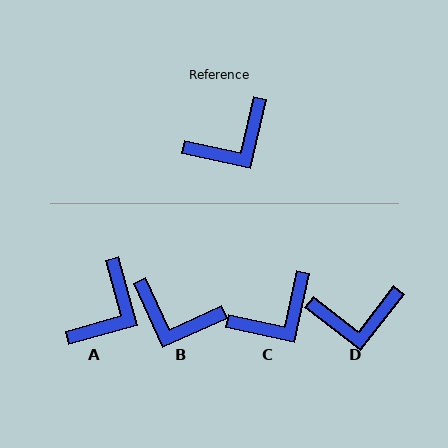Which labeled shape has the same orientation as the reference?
C.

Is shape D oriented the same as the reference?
No, it is off by about 25 degrees.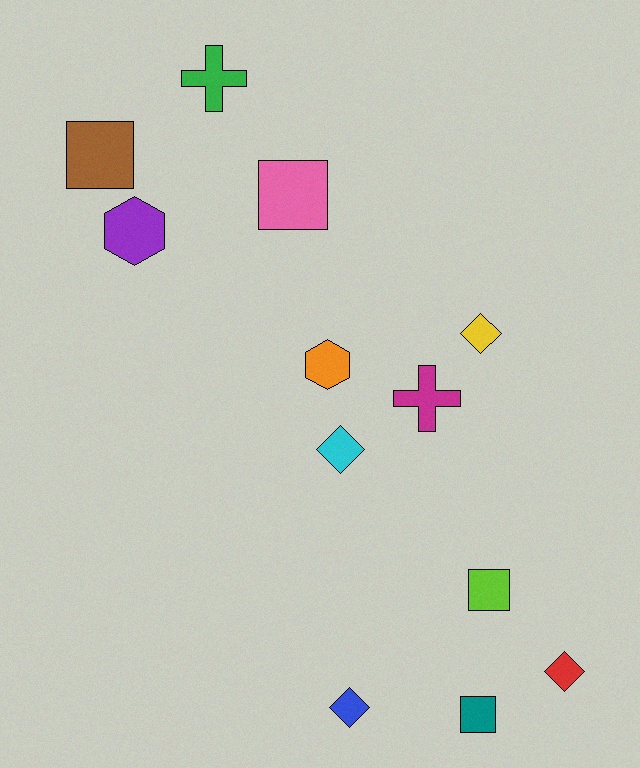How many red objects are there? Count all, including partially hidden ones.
There is 1 red object.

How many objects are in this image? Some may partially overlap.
There are 12 objects.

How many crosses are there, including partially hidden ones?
There are 2 crosses.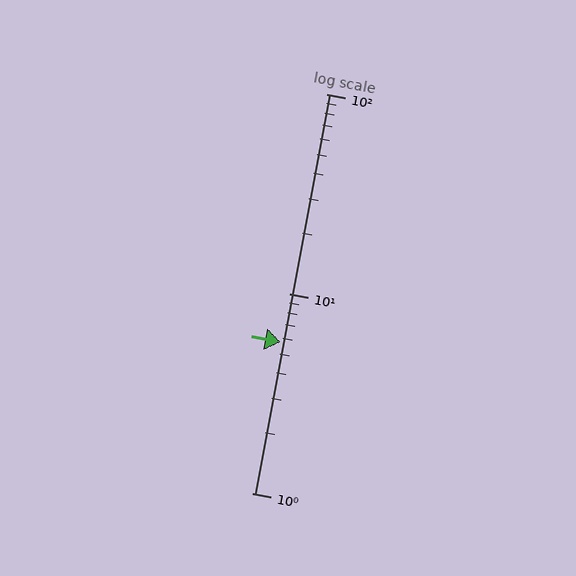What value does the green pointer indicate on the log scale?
The pointer indicates approximately 5.7.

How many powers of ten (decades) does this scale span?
The scale spans 2 decades, from 1 to 100.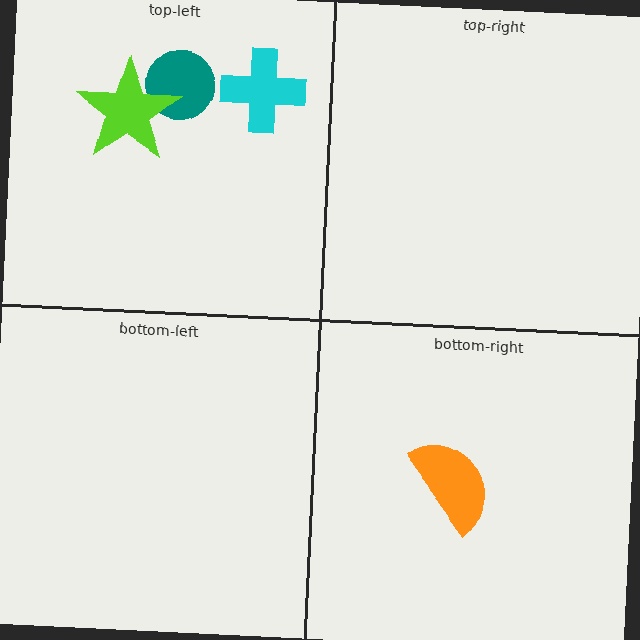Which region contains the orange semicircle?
The bottom-right region.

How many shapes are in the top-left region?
3.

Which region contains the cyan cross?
The top-left region.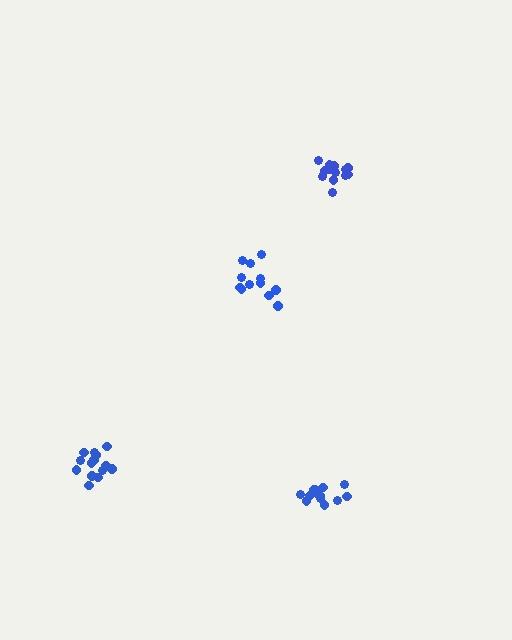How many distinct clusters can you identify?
There are 4 distinct clusters.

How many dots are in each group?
Group 1: 13 dots, Group 2: 12 dots, Group 3: 13 dots, Group 4: 14 dots (52 total).